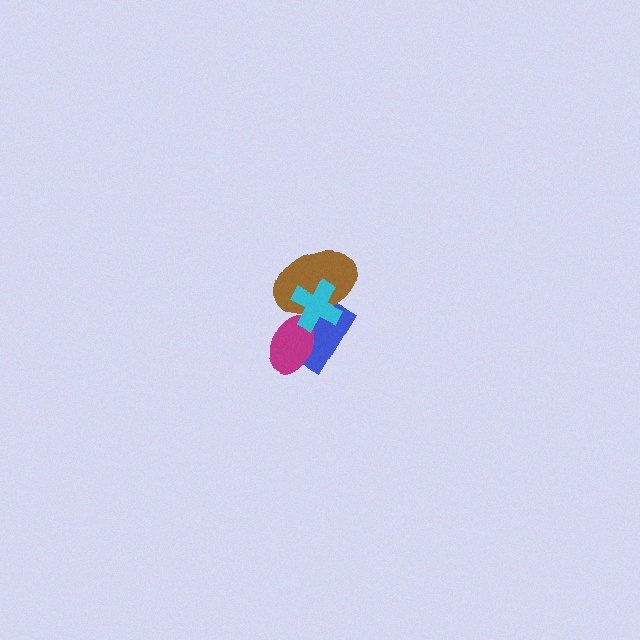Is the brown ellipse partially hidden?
Yes, it is partially covered by another shape.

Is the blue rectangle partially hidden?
Yes, it is partially covered by another shape.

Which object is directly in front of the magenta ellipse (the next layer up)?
The brown ellipse is directly in front of the magenta ellipse.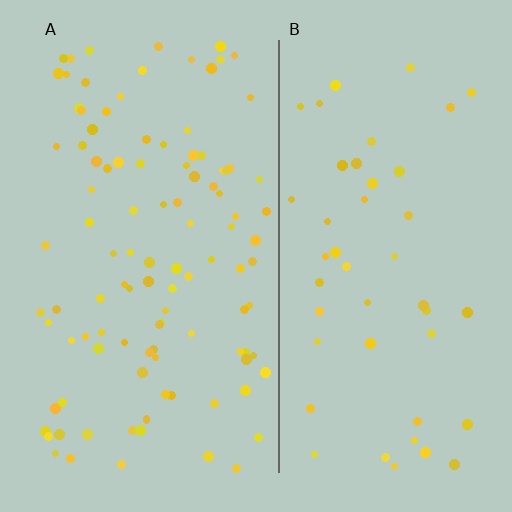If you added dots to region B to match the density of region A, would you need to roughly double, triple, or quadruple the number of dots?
Approximately double.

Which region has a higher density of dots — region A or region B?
A (the left).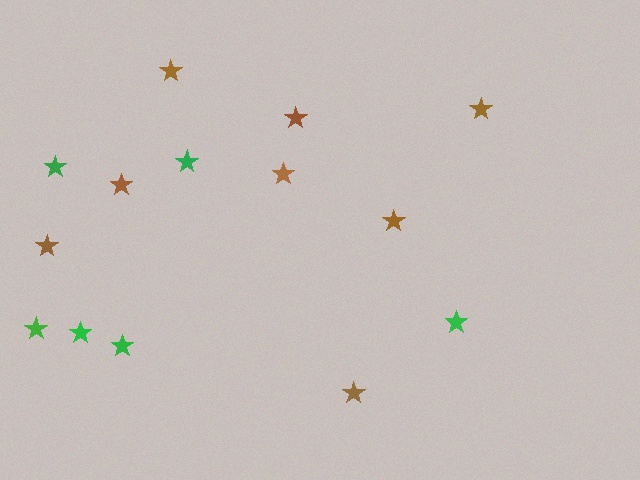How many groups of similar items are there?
There are 2 groups: one group of brown stars (8) and one group of green stars (6).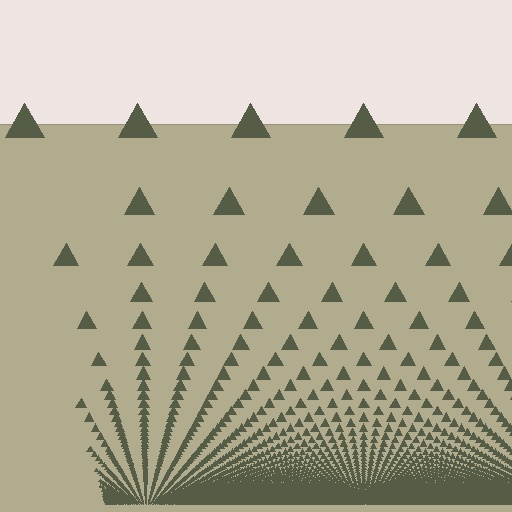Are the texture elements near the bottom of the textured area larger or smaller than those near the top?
Smaller. The gradient is inverted — elements near the bottom are smaller and denser.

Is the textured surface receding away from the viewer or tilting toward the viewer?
The surface appears to tilt toward the viewer. Texture elements get larger and sparser toward the top.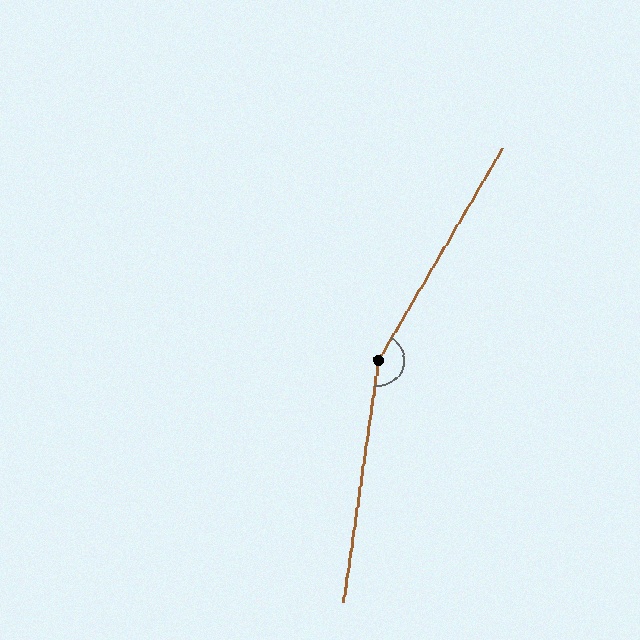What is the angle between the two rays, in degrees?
Approximately 158 degrees.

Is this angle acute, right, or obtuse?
It is obtuse.